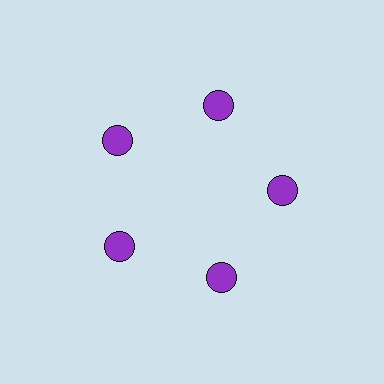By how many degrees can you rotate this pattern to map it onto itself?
The pattern maps onto itself every 72 degrees of rotation.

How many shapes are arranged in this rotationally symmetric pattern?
There are 5 shapes, arranged in 5 groups of 1.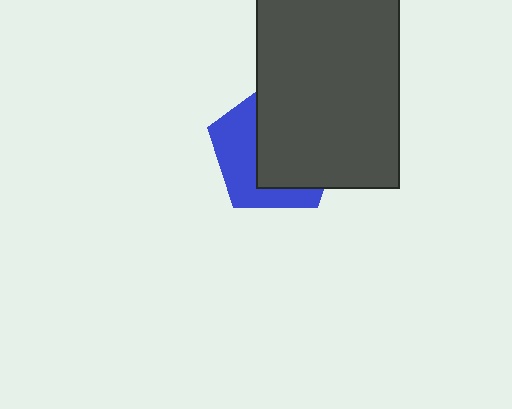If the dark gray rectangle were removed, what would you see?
You would see the complete blue pentagon.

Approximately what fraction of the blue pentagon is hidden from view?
Roughly 60% of the blue pentagon is hidden behind the dark gray rectangle.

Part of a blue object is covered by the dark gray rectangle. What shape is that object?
It is a pentagon.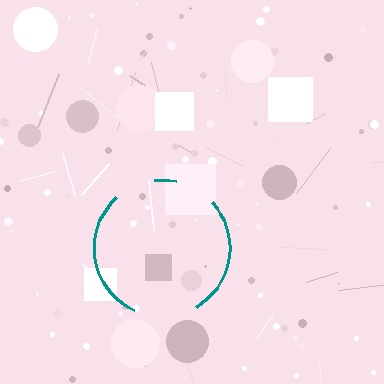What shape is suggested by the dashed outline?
The dashed outline suggests a circle.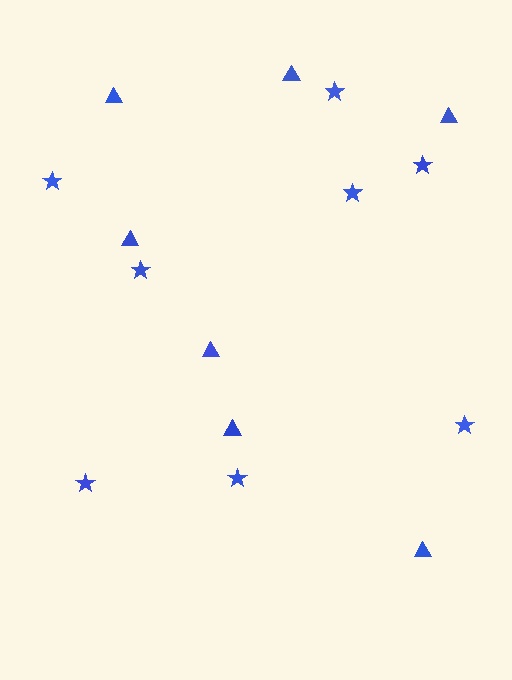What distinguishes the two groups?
There are 2 groups: one group of triangles (7) and one group of stars (8).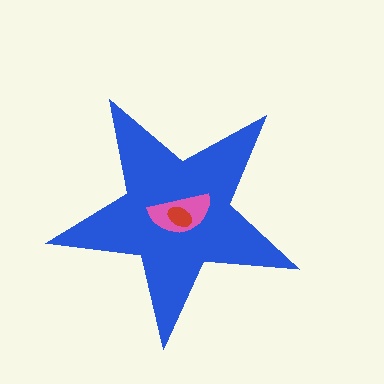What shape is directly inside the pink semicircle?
The red ellipse.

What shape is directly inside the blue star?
The pink semicircle.